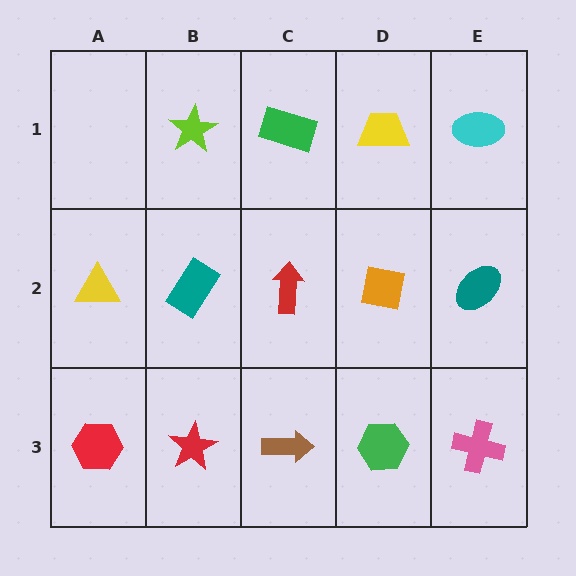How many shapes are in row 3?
5 shapes.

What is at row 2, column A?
A yellow triangle.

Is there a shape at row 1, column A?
No, that cell is empty.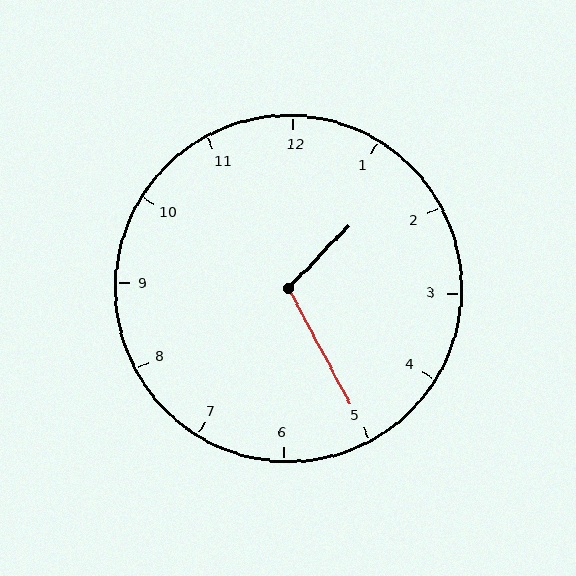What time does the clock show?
1:25.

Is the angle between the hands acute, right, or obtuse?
It is obtuse.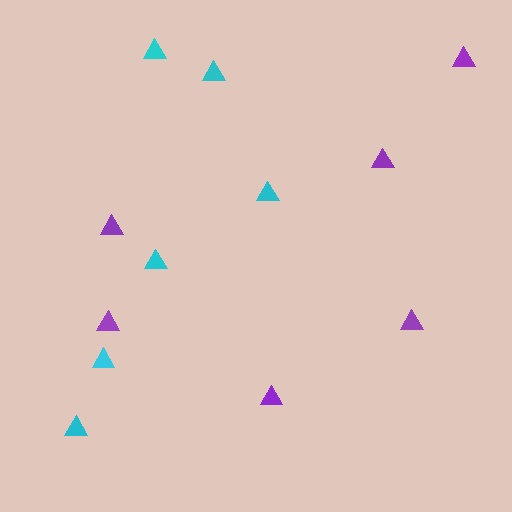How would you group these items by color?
There are 2 groups: one group of cyan triangles (6) and one group of purple triangles (6).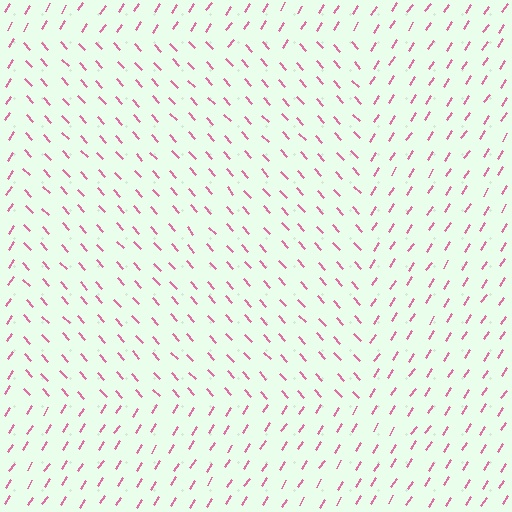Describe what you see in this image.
The image is filled with small pink line segments. A rectangle region in the image has lines oriented differently from the surrounding lines, creating a visible texture boundary.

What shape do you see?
I see a rectangle.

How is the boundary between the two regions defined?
The boundary is defined purely by a change in line orientation (approximately 75 degrees difference). All lines are the same color and thickness.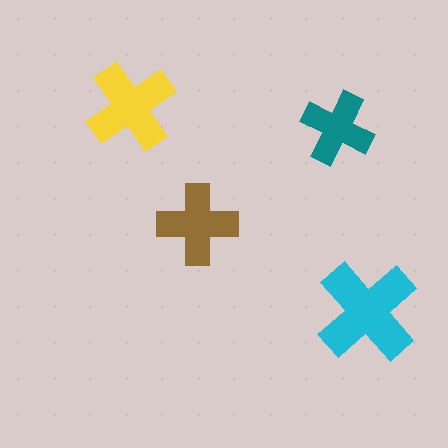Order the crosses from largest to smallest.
the cyan one, the yellow one, the brown one, the teal one.